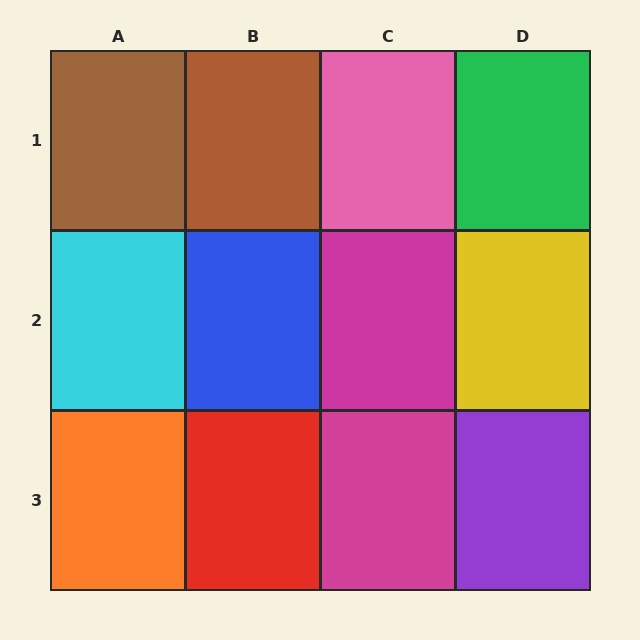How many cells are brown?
2 cells are brown.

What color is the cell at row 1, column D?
Green.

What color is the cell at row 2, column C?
Magenta.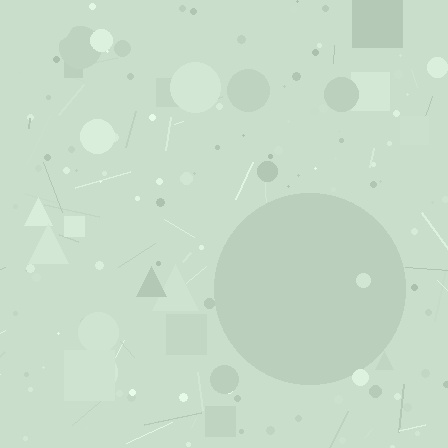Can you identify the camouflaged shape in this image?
The camouflaged shape is a circle.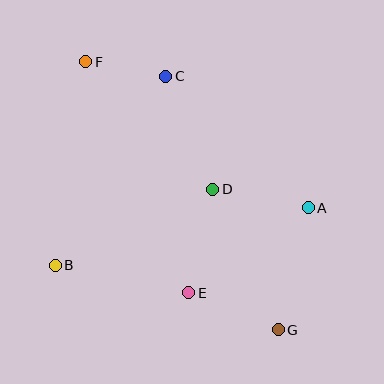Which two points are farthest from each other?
Points F and G are farthest from each other.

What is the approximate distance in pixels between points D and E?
The distance between D and E is approximately 106 pixels.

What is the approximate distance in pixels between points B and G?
The distance between B and G is approximately 232 pixels.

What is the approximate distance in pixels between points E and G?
The distance between E and G is approximately 97 pixels.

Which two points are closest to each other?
Points C and F are closest to each other.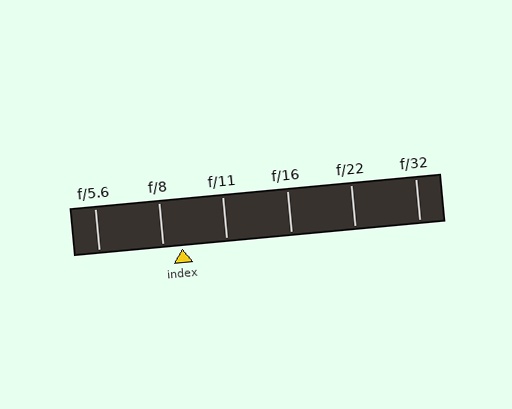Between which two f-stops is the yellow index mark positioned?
The index mark is between f/8 and f/11.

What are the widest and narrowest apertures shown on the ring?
The widest aperture shown is f/5.6 and the narrowest is f/32.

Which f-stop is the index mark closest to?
The index mark is closest to f/8.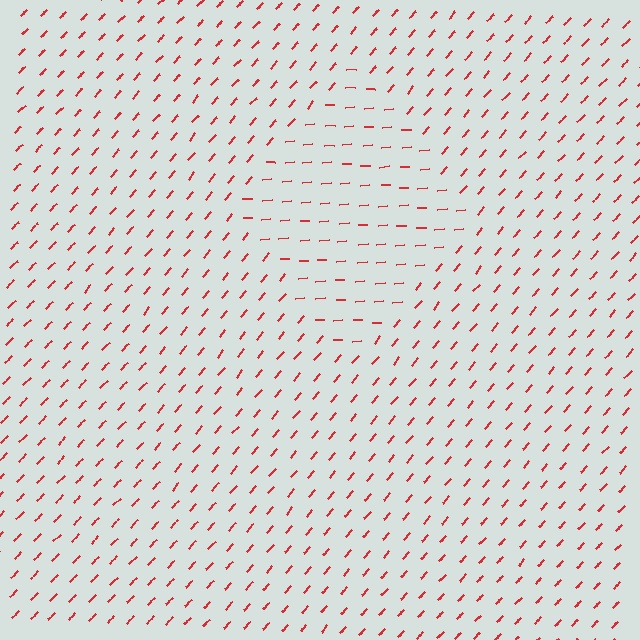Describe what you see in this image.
The image is filled with small red line segments. A diamond region in the image has lines oriented differently from the surrounding lines, creating a visible texture boundary.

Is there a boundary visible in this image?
Yes, there is a texture boundary formed by a change in line orientation.